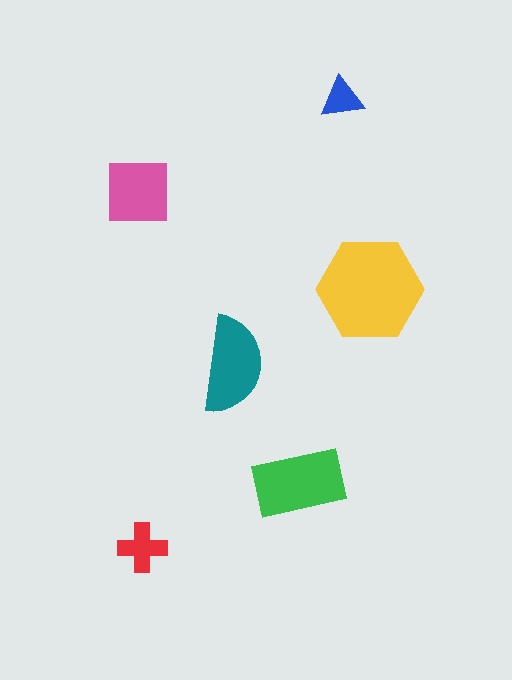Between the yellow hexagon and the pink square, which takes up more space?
The yellow hexagon.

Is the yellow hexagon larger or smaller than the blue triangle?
Larger.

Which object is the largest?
The yellow hexagon.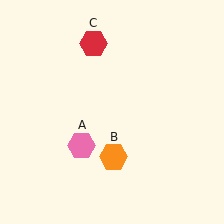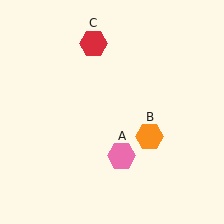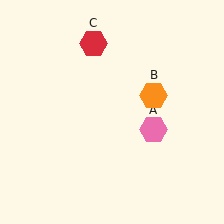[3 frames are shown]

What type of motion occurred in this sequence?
The pink hexagon (object A), orange hexagon (object B) rotated counterclockwise around the center of the scene.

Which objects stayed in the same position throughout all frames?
Red hexagon (object C) remained stationary.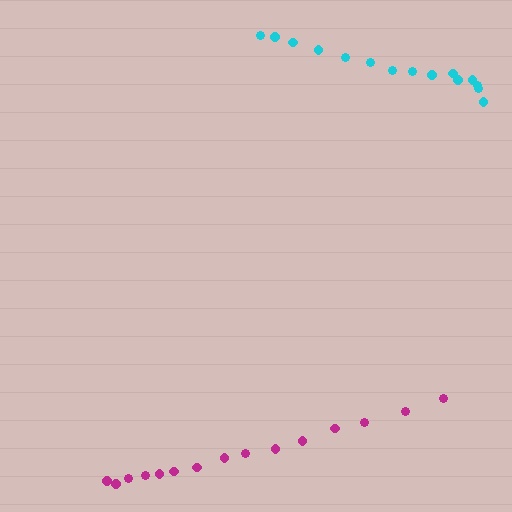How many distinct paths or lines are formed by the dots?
There are 2 distinct paths.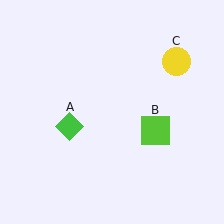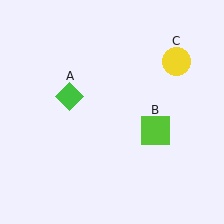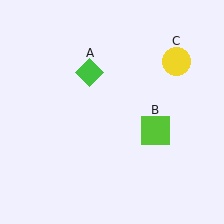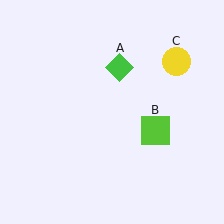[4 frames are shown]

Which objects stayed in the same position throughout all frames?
Lime square (object B) and yellow circle (object C) remained stationary.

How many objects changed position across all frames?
1 object changed position: green diamond (object A).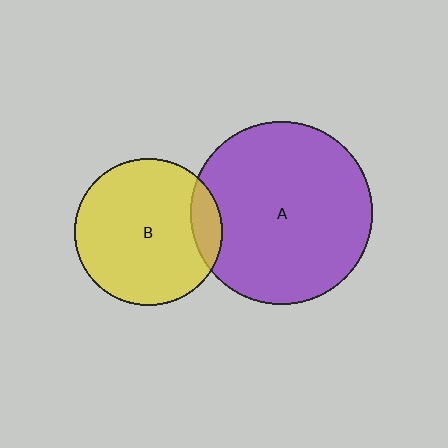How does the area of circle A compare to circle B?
Approximately 1.5 times.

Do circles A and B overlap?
Yes.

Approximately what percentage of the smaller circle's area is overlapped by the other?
Approximately 10%.